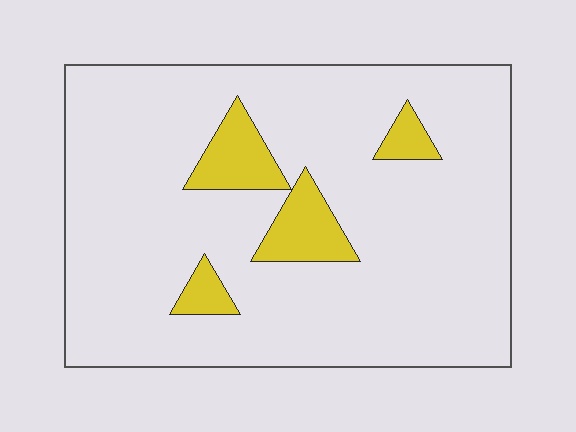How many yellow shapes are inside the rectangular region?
4.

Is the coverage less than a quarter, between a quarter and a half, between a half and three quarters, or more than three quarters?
Less than a quarter.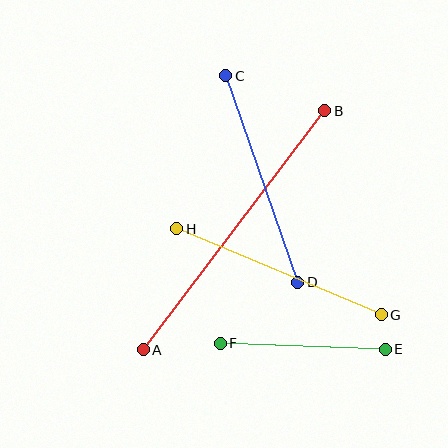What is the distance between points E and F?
The distance is approximately 165 pixels.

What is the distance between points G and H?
The distance is approximately 222 pixels.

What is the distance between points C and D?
The distance is approximately 219 pixels.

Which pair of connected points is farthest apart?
Points A and B are farthest apart.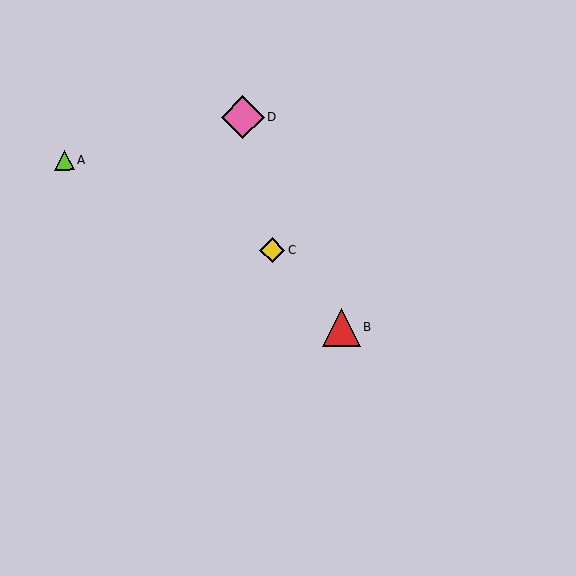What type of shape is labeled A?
Shape A is a lime triangle.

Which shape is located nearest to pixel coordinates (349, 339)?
The red triangle (labeled B) at (342, 327) is nearest to that location.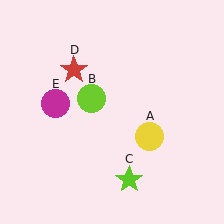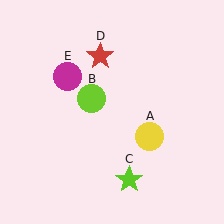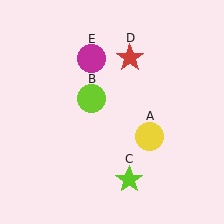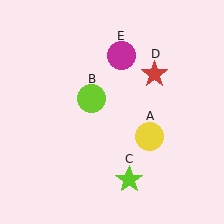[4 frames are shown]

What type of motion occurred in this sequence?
The red star (object D), magenta circle (object E) rotated clockwise around the center of the scene.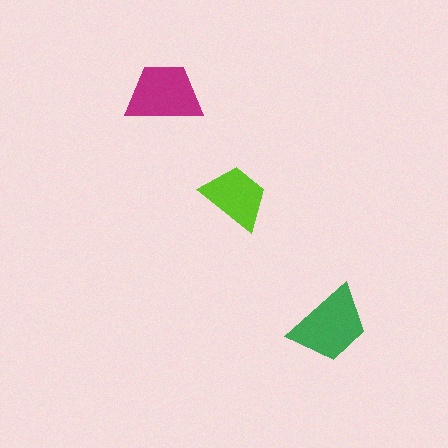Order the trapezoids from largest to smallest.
the green one, the magenta one, the lime one.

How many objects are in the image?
There are 3 objects in the image.